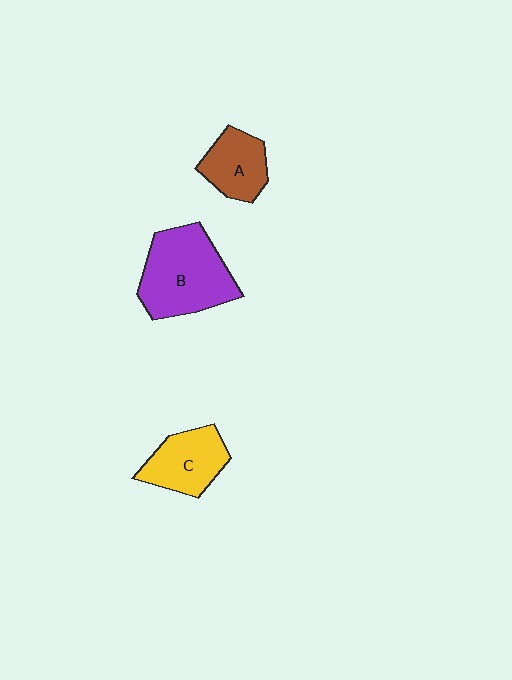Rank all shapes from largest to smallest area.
From largest to smallest: B (purple), C (yellow), A (brown).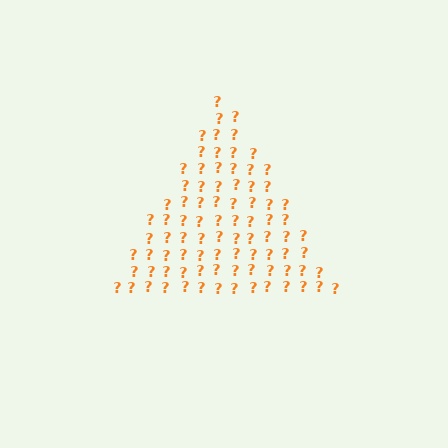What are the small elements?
The small elements are question marks.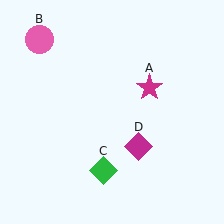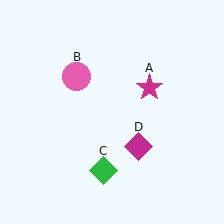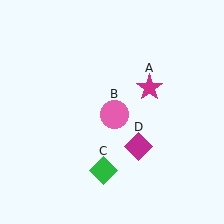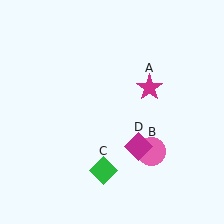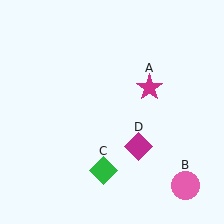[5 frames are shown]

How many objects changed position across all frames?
1 object changed position: pink circle (object B).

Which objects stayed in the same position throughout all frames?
Magenta star (object A) and green diamond (object C) and magenta diamond (object D) remained stationary.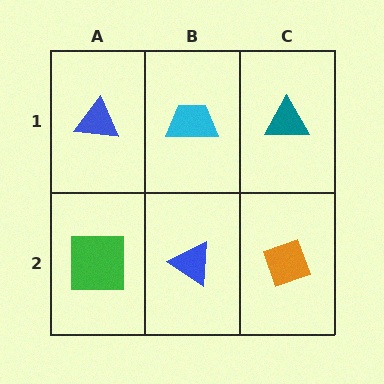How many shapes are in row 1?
3 shapes.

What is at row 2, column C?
An orange diamond.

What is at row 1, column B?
A cyan trapezoid.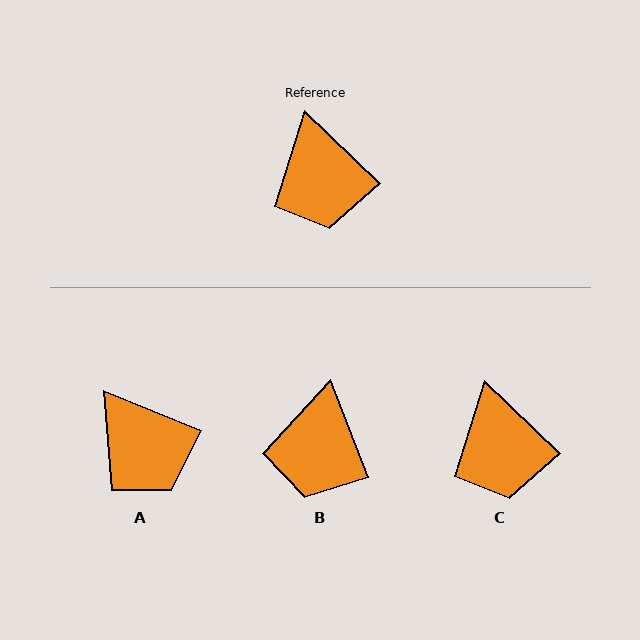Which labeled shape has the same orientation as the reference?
C.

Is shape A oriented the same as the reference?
No, it is off by about 22 degrees.